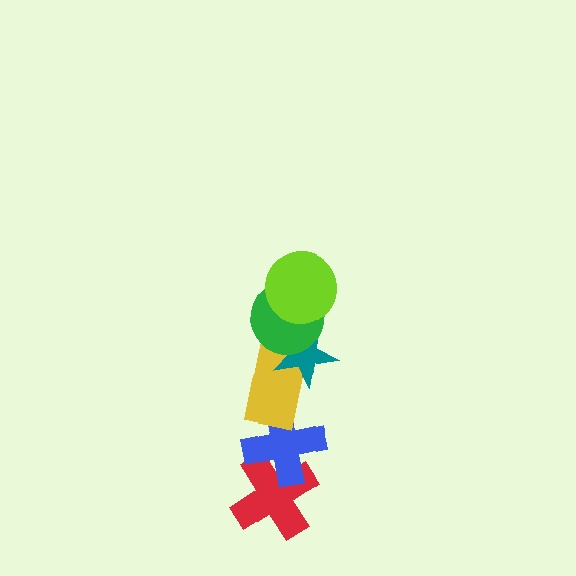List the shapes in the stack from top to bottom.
From top to bottom: the lime circle, the green circle, the teal star, the yellow rectangle, the blue cross, the red cross.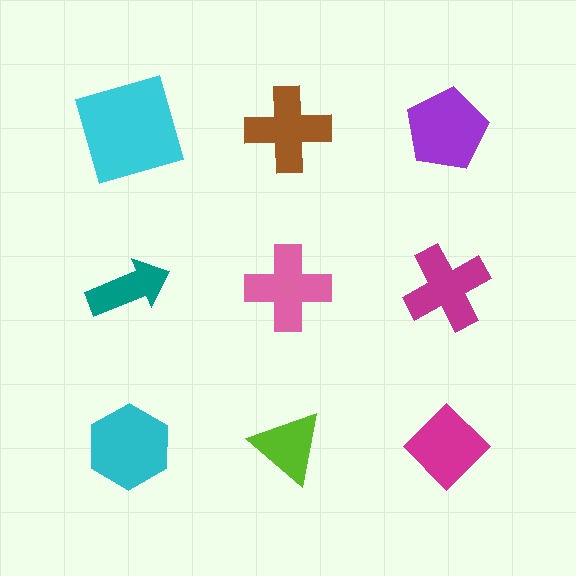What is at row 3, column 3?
A magenta diamond.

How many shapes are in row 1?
3 shapes.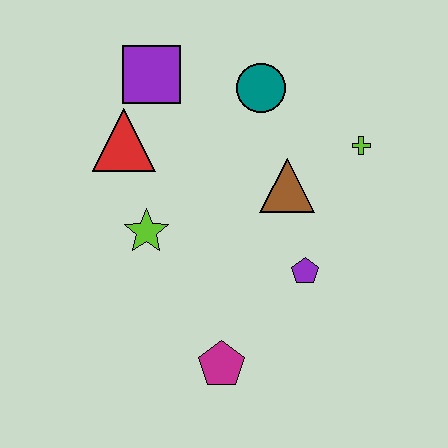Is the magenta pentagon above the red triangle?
No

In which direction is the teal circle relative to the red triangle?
The teal circle is to the right of the red triangle.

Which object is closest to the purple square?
The red triangle is closest to the purple square.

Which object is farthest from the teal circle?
The magenta pentagon is farthest from the teal circle.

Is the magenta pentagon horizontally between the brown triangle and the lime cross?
No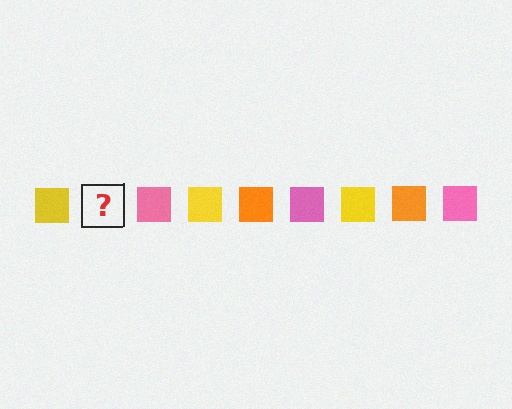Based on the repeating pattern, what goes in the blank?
The blank should be an orange square.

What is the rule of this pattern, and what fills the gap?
The rule is that the pattern cycles through yellow, orange, pink squares. The gap should be filled with an orange square.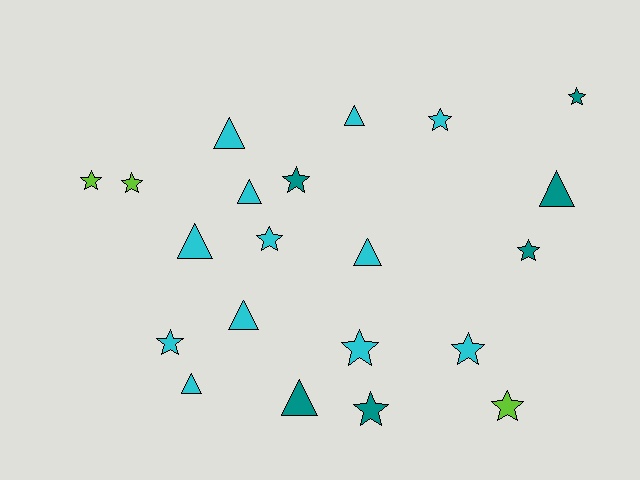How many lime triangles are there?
There are no lime triangles.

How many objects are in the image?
There are 21 objects.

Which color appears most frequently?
Cyan, with 12 objects.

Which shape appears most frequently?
Star, with 12 objects.